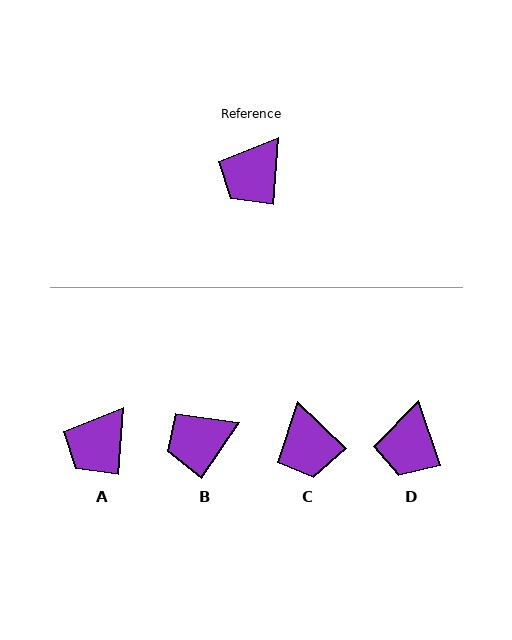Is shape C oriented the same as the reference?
No, it is off by about 50 degrees.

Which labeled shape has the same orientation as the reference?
A.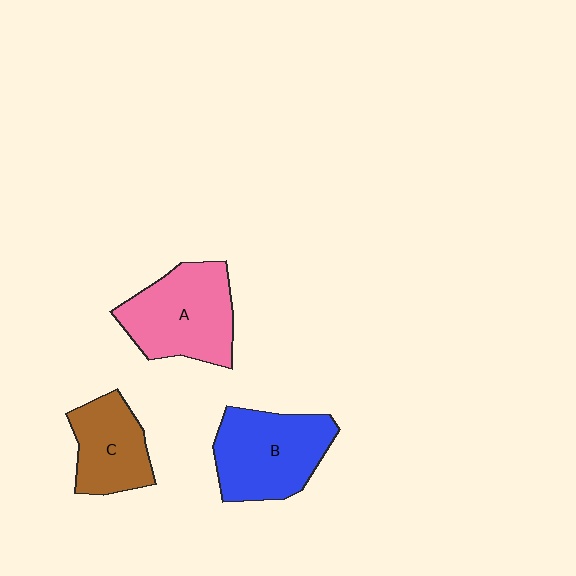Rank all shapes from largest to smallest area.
From largest to smallest: B (blue), A (pink), C (brown).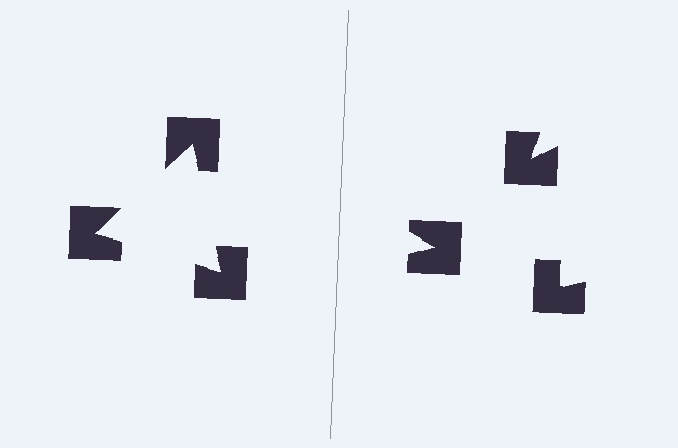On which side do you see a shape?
An illusory triangle appears on the left side. On the right side the wedge cuts are rotated, so no coherent shape forms.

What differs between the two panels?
The notched squares are positioned identically on both sides; only the wedge orientations differ. On the left they align to a triangle; on the right they are misaligned.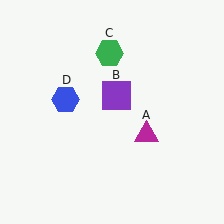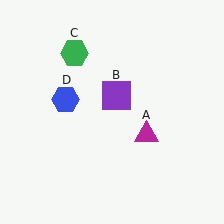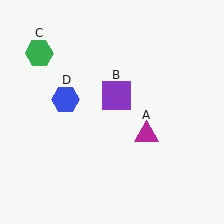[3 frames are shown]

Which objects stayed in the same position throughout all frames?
Magenta triangle (object A) and purple square (object B) and blue hexagon (object D) remained stationary.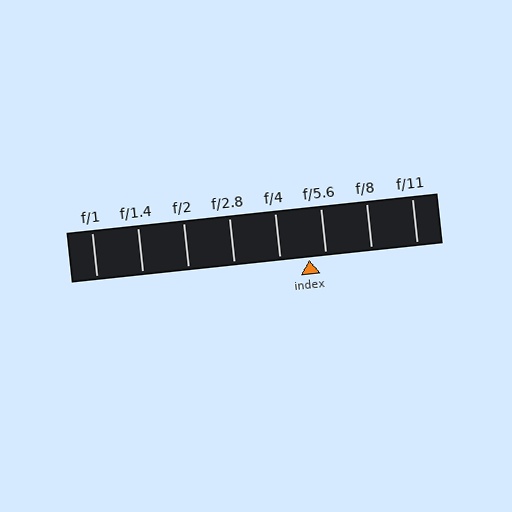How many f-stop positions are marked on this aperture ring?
There are 8 f-stop positions marked.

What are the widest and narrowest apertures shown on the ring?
The widest aperture shown is f/1 and the narrowest is f/11.